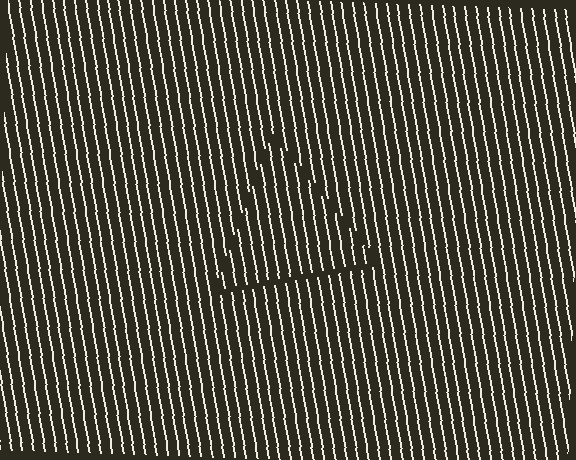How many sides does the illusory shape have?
3 sides — the line-ends trace a triangle.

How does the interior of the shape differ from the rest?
The interior of the shape contains the same grating, shifted by half a period — the contour is defined by the phase discontinuity where line-ends from the inner and outer gratings abut.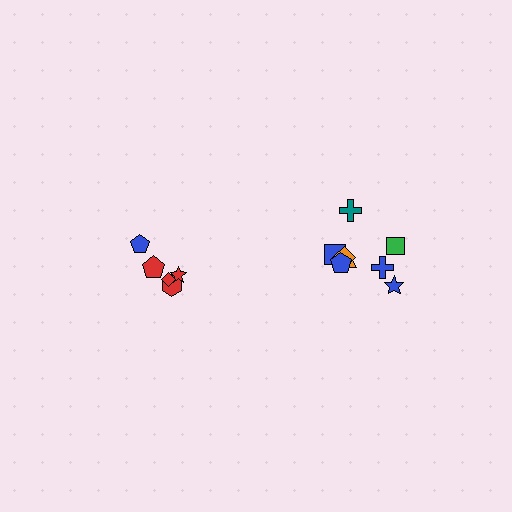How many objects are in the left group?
There are 5 objects.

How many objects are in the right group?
There are 8 objects.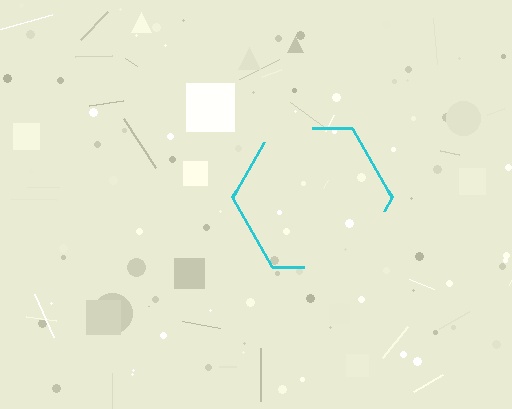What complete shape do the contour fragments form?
The contour fragments form a hexagon.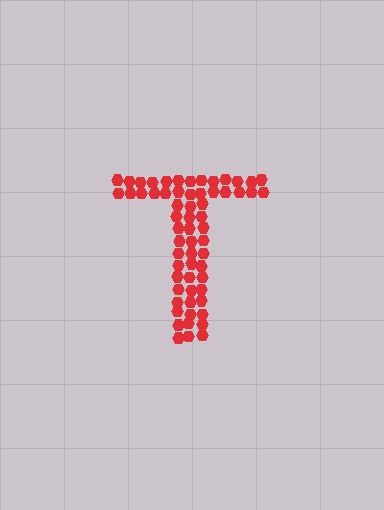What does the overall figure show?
The overall figure shows the letter T.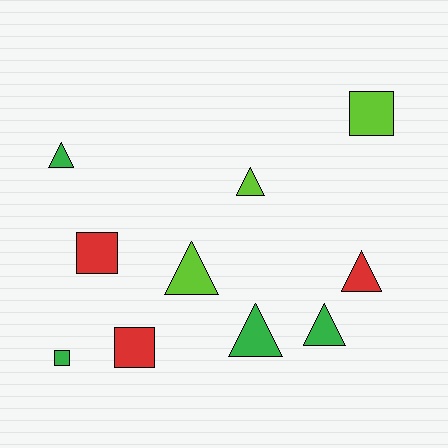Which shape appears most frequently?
Triangle, with 6 objects.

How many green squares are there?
There is 1 green square.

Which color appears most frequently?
Green, with 4 objects.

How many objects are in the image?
There are 10 objects.